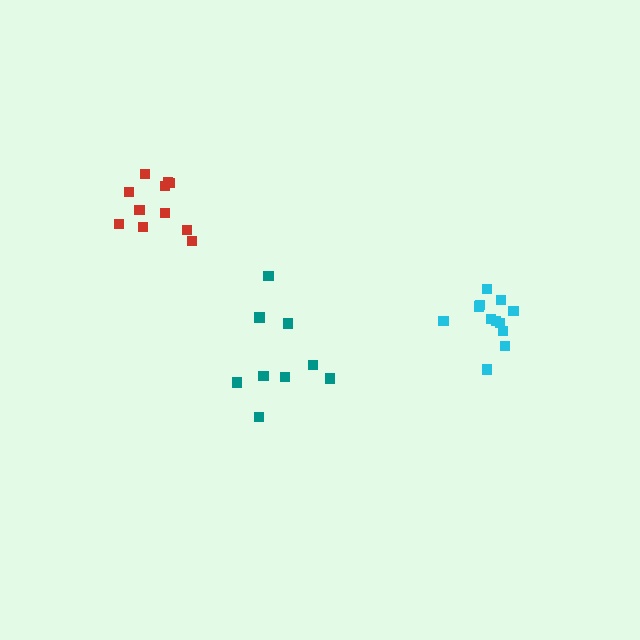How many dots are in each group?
Group 1: 12 dots, Group 2: 9 dots, Group 3: 11 dots (32 total).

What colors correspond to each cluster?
The clusters are colored: cyan, teal, red.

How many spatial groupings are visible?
There are 3 spatial groupings.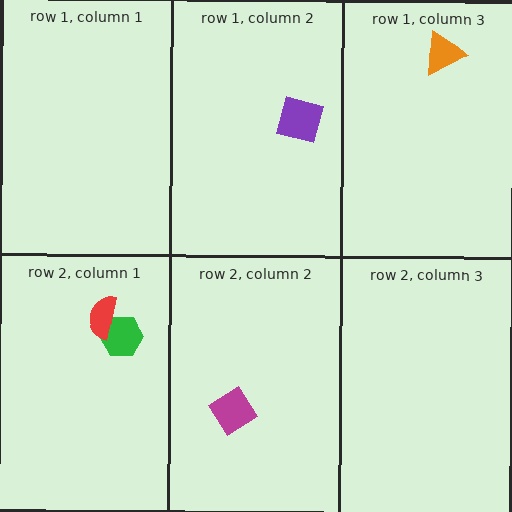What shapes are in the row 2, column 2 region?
The magenta diamond.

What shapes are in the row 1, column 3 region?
The orange triangle.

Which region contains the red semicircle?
The row 2, column 1 region.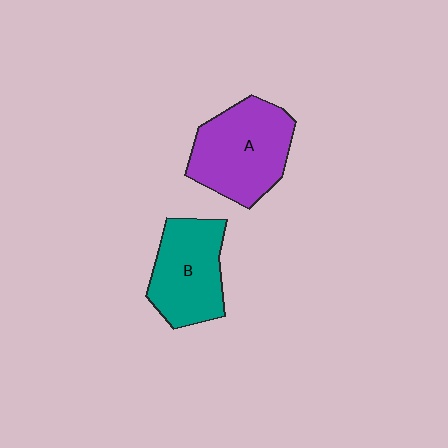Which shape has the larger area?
Shape A (purple).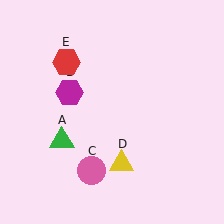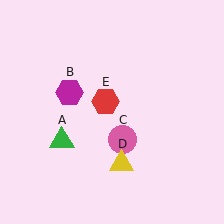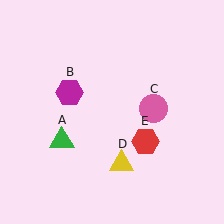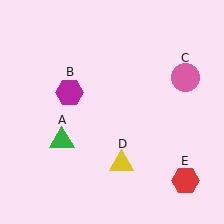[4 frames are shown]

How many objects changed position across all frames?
2 objects changed position: pink circle (object C), red hexagon (object E).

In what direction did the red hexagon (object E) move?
The red hexagon (object E) moved down and to the right.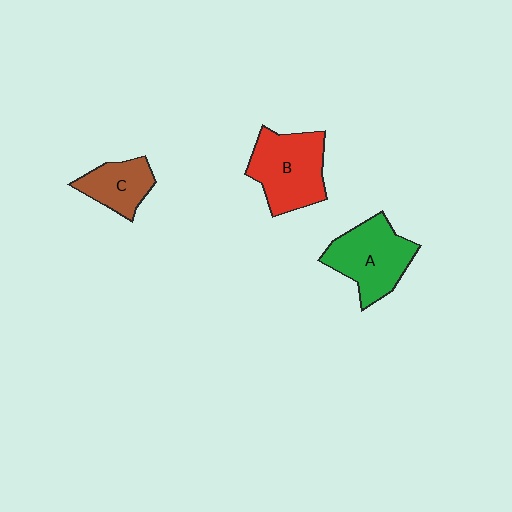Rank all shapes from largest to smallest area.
From largest to smallest: B (red), A (green), C (brown).